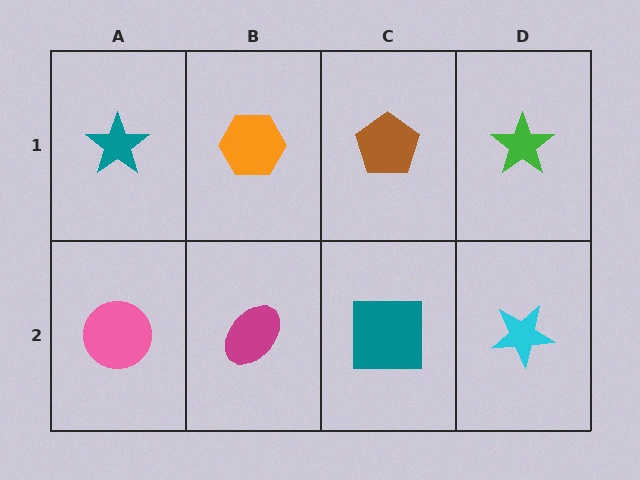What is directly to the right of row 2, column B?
A teal square.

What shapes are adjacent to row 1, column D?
A cyan star (row 2, column D), a brown pentagon (row 1, column C).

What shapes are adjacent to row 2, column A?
A teal star (row 1, column A), a magenta ellipse (row 2, column B).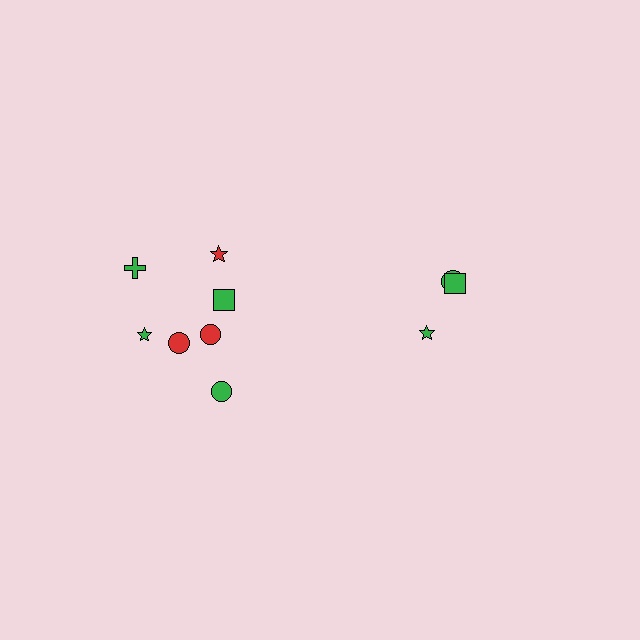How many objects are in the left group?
There are 7 objects.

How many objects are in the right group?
There are 3 objects.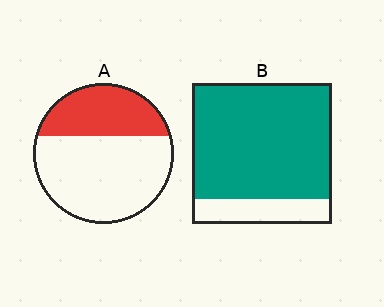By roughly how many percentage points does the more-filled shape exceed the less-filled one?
By roughly 50 percentage points (B over A).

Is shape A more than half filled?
No.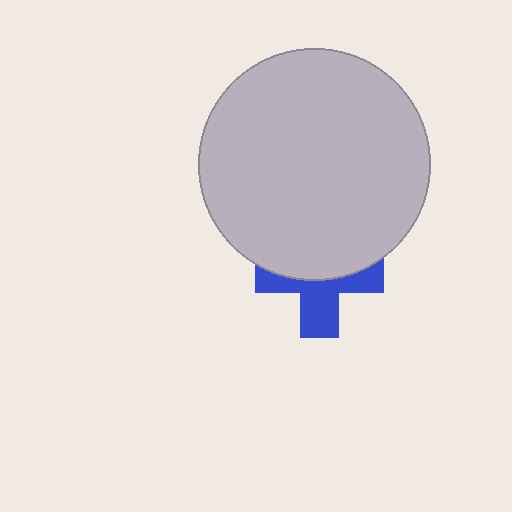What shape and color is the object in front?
The object in front is a light gray circle.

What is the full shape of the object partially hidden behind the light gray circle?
The partially hidden object is a blue cross.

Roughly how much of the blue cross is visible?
About half of it is visible (roughly 48%).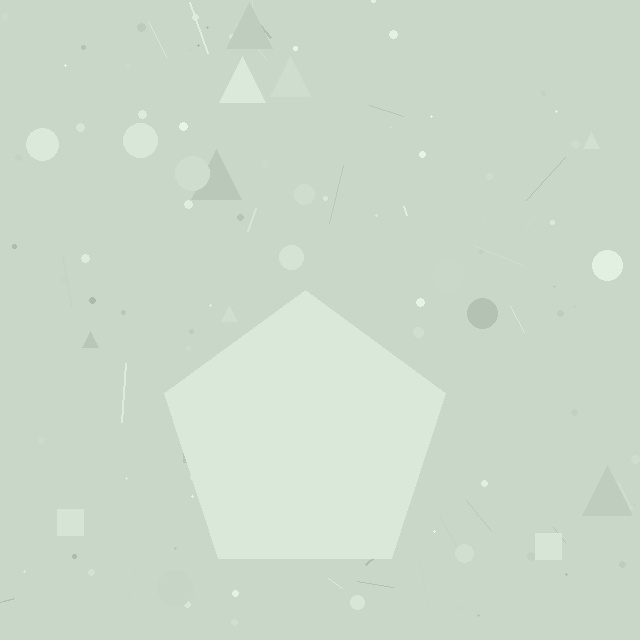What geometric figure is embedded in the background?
A pentagon is embedded in the background.